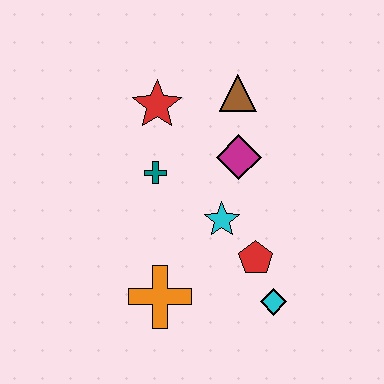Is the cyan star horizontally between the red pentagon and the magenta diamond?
No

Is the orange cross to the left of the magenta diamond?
Yes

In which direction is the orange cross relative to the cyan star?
The orange cross is below the cyan star.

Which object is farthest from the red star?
The cyan diamond is farthest from the red star.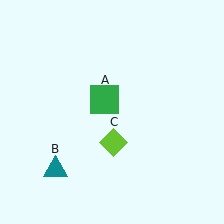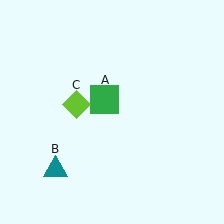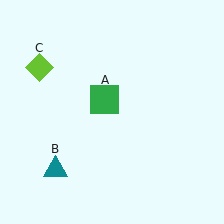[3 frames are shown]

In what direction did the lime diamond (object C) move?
The lime diamond (object C) moved up and to the left.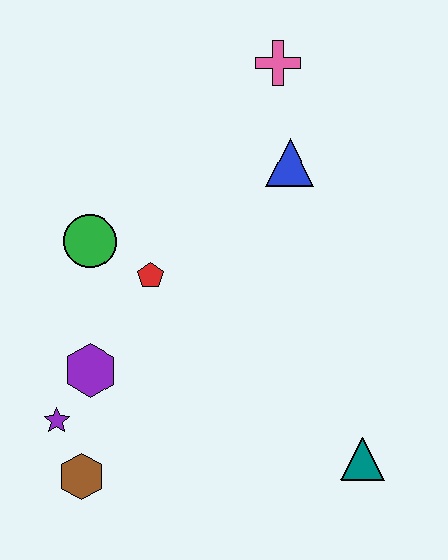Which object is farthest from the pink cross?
The brown hexagon is farthest from the pink cross.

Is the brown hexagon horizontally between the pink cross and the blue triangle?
No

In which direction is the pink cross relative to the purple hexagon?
The pink cross is above the purple hexagon.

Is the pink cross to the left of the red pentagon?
No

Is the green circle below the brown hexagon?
No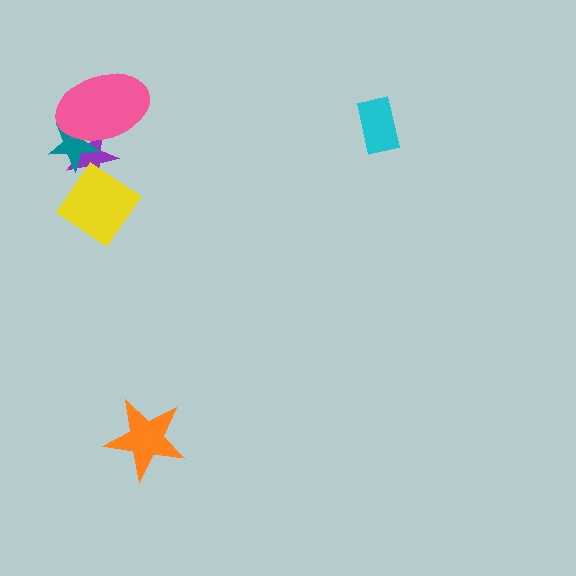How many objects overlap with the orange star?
0 objects overlap with the orange star.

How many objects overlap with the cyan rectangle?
0 objects overlap with the cyan rectangle.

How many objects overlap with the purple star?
3 objects overlap with the purple star.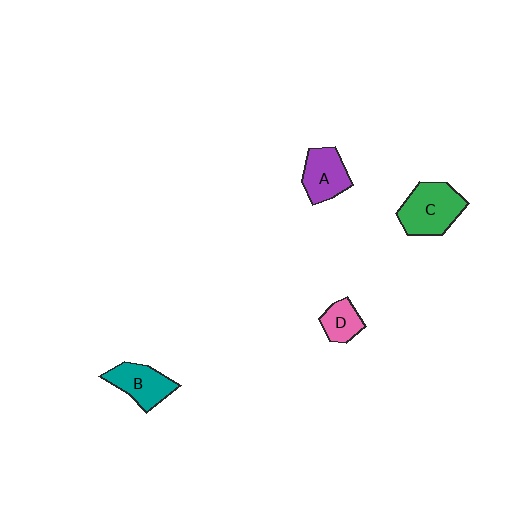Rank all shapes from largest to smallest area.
From largest to smallest: C (green), B (teal), A (purple), D (pink).